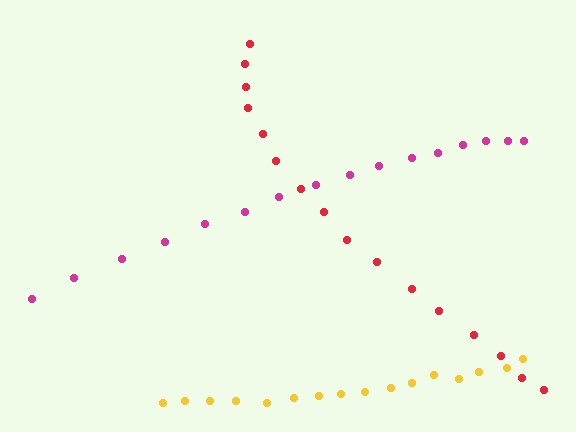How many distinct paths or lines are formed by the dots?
There are 3 distinct paths.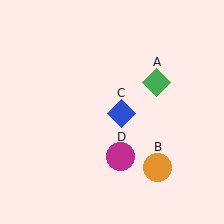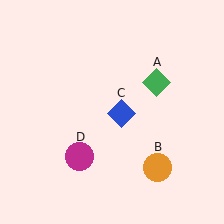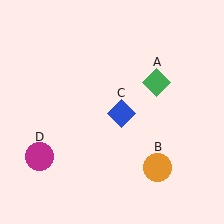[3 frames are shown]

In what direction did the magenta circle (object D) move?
The magenta circle (object D) moved left.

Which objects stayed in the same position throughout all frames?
Green diamond (object A) and orange circle (object B) and blue diamond (object C) remained stationary.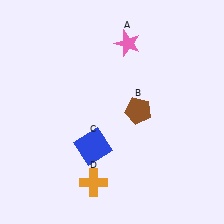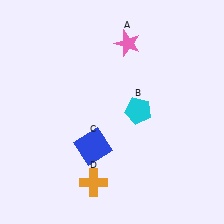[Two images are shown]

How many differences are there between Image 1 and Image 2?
There is 1 difference between the two images.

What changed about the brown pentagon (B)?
In Image 1, B is brown. In Image 2, it changed to cyan.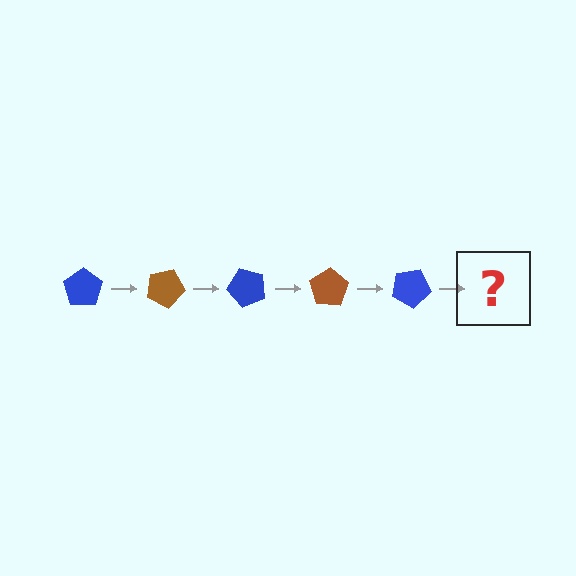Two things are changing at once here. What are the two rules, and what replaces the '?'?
The two rules are that it rotates 25 degrees each step and the color cycles through blue and brown. The '?' should be a brown pentagon, rotated 125 degrees from the start.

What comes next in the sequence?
The next element should be a brown pentagon, rotated 125 degrees from the start.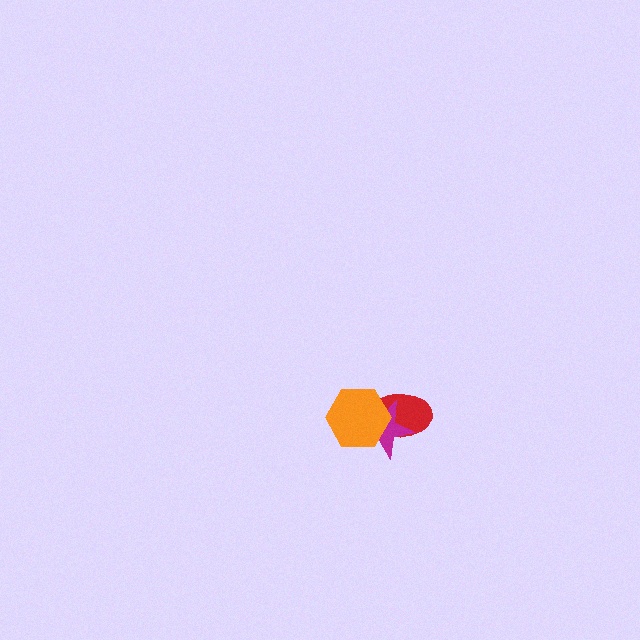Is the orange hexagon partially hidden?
No, no other shape covers it.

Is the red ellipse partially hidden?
Yes, it is partially covered by another shape.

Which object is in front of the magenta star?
The orange hexagon is in front of the magenta star.